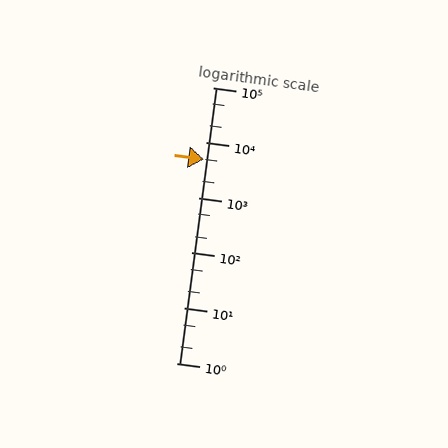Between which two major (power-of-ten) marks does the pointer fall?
The pointer is between 1000 and 10000.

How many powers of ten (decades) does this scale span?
The scale spans 5 decades, from 1 to 100000.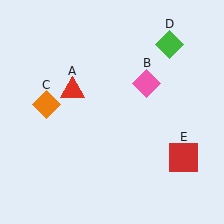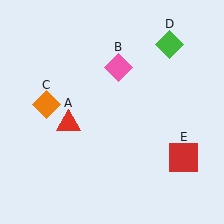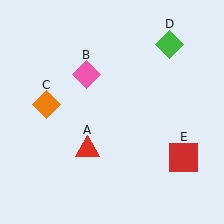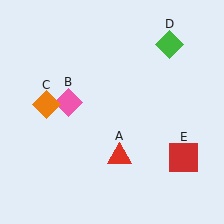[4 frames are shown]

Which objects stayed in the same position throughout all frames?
Orange diamond (object C) and green diamond (object D) and red square (object E) remained stationary.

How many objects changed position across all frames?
2 objects changed position: red triangle (object A), pink diamond (object B).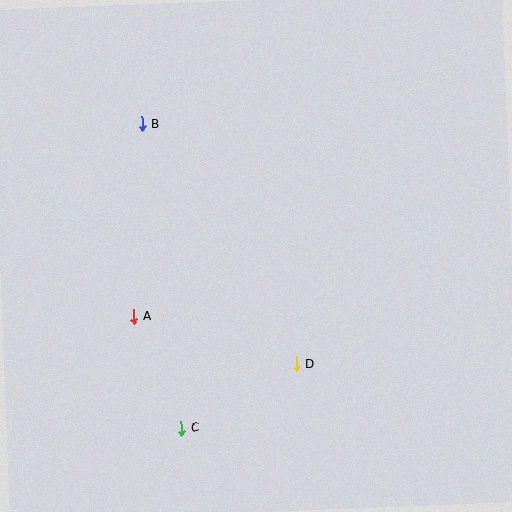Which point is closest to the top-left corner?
Point B is closest to the top-left corner.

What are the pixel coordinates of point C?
Point C is at (182, 428).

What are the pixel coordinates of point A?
Point A is at (134, 316).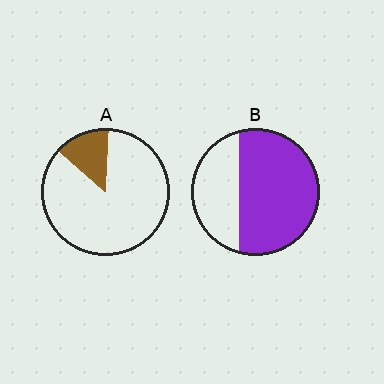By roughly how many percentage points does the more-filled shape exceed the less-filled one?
By roughly 50 percentage points (B over A).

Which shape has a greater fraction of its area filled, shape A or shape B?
Shape B.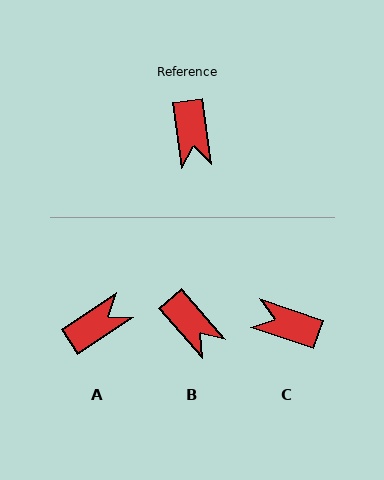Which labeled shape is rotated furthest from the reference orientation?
A, about 116 degrees away.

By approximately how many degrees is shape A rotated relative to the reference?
Approximately 116 degrees counter-clockwise.